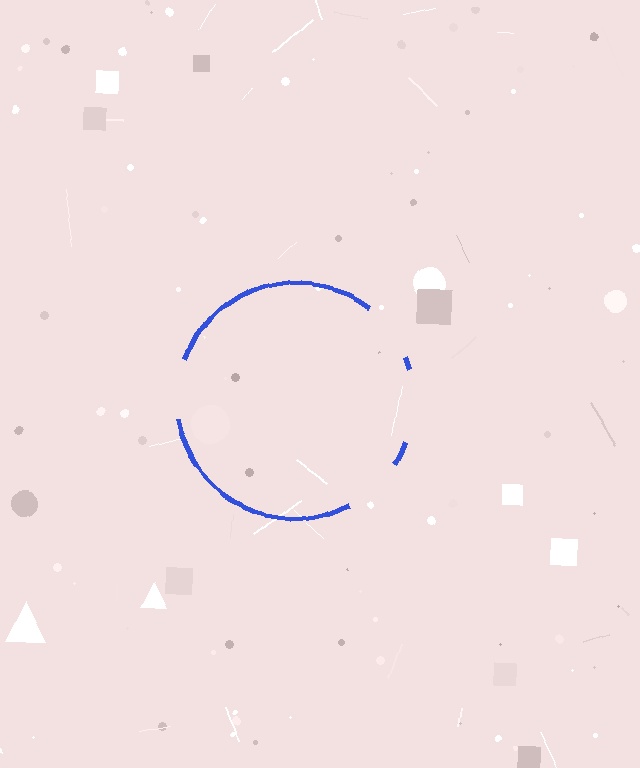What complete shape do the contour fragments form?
The contour fragments form a circle.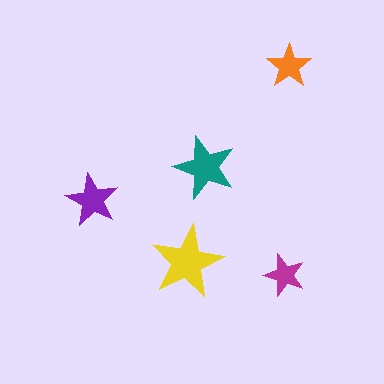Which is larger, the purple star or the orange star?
The purple one.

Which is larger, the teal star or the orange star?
The teal one.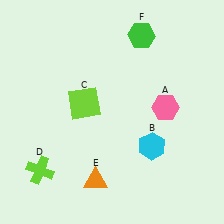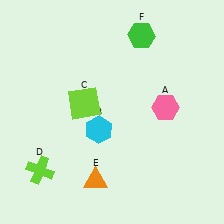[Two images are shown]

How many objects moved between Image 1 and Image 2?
1 object moved between the two images.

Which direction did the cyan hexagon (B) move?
The cyan hexagon (B) moved left.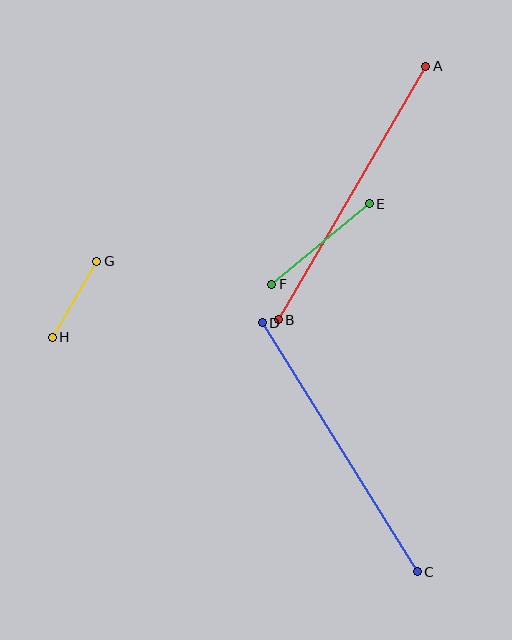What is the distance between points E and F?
The distance is approximately 126 pixels.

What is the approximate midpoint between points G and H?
The midpoint is at approximately (75, 299) pixels.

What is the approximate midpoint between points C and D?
The midpoint is at approximately (340, 447) pixels.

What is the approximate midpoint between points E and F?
The midpoint is at approximately (321, 244) pixels.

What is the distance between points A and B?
The distance is approximately 293 pixels.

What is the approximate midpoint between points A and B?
The midpoint is at approximately (352, 193) pixels.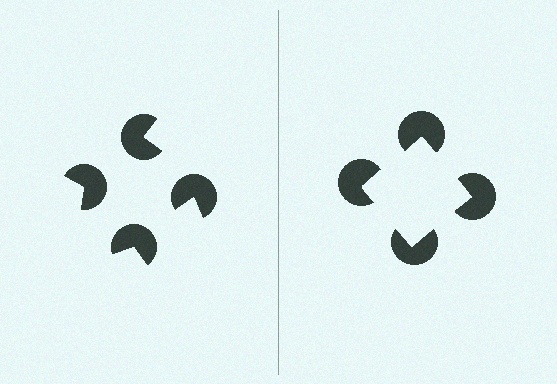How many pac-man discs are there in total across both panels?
8 — 4 on each side.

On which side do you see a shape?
An illusory square appears on the right side. On the left side the wedge cuts are rotated, so no coherent shape forms.